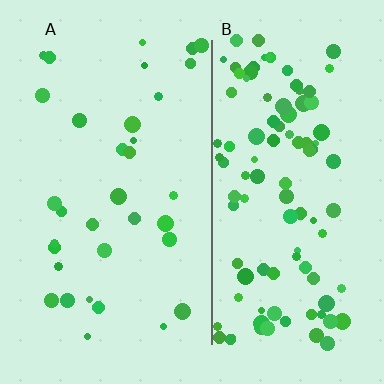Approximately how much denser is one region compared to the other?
Approximately 3.1× — region B over region A.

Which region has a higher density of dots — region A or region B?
B (the right).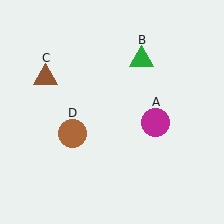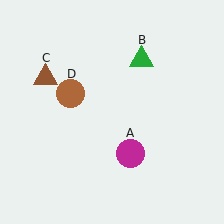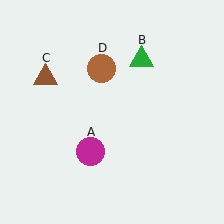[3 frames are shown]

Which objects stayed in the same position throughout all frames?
Green triangle (object B) and brown triangle (object C) remained stationary.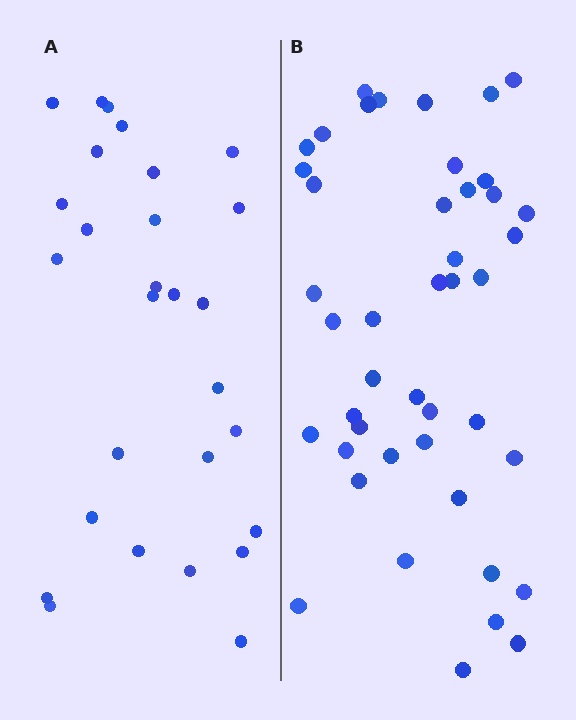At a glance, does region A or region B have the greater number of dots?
Region B (the right region) has more dots.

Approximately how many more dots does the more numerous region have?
Region B has approximately 15 more dots than region A.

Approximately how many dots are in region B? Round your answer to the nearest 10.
About 40 dots. (The exact count is 44, which rounds to 40.)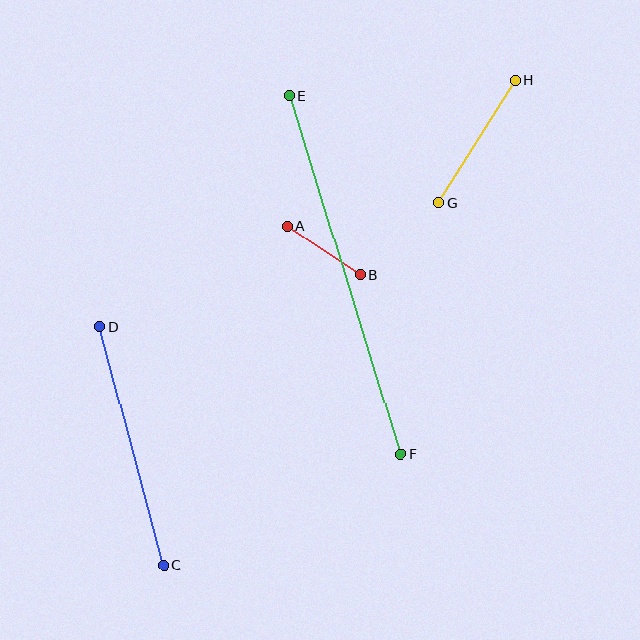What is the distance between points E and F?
The distance is approximately 375 pixels.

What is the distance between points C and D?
The distance is approximately 247 pixels.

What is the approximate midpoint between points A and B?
The midpoint is at approximately (324, 250) pixels.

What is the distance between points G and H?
The distance is approximately 144 pixels.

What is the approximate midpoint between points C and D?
The midpoint is at approximately (132, 446) pixels.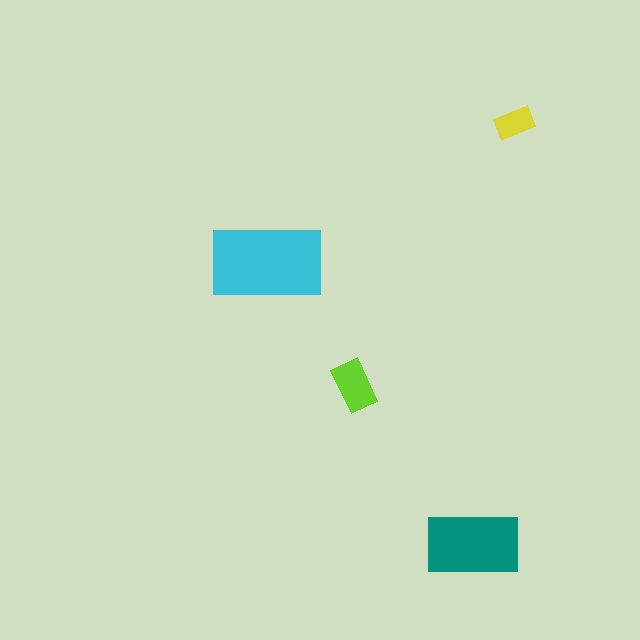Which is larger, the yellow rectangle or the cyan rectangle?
The cyan one.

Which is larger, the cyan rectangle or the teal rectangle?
The cyan one.